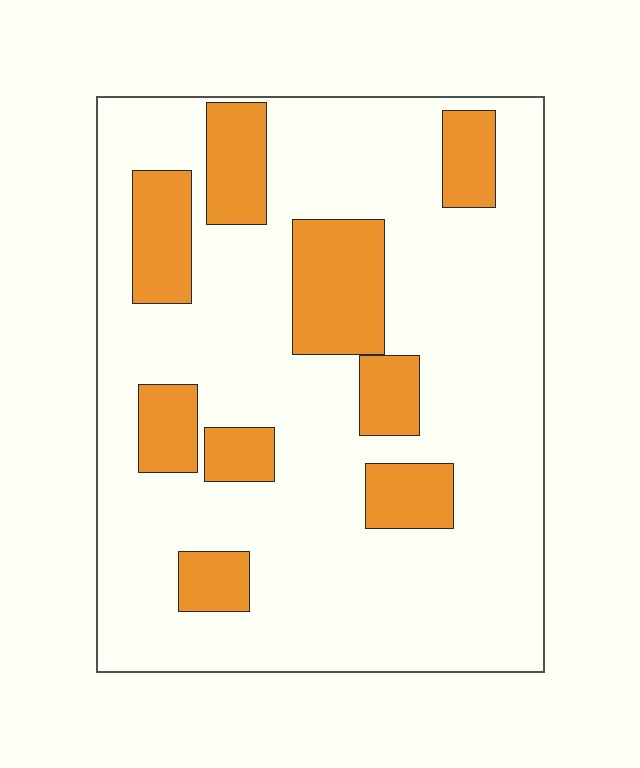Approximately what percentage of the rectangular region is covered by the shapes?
Approximately 20%.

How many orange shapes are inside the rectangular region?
9.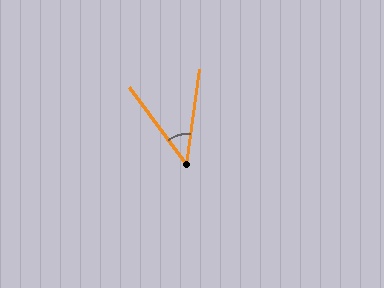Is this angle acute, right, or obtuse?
It is acute.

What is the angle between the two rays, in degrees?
Approximately 44 degrees.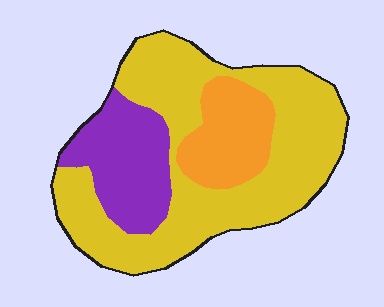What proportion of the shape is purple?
Purple covers roughly 20% of the shape.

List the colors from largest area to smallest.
From largest to smallest: yellow, purple, orange.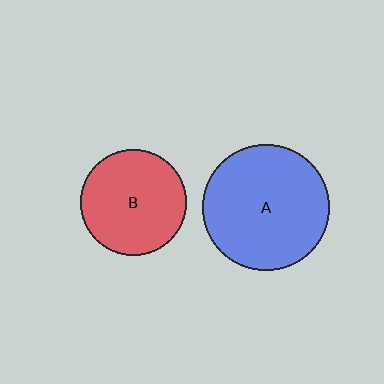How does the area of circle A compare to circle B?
Approximately 1.4 times.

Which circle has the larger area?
Circle A (blue).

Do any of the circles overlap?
No, none of the circles overlap.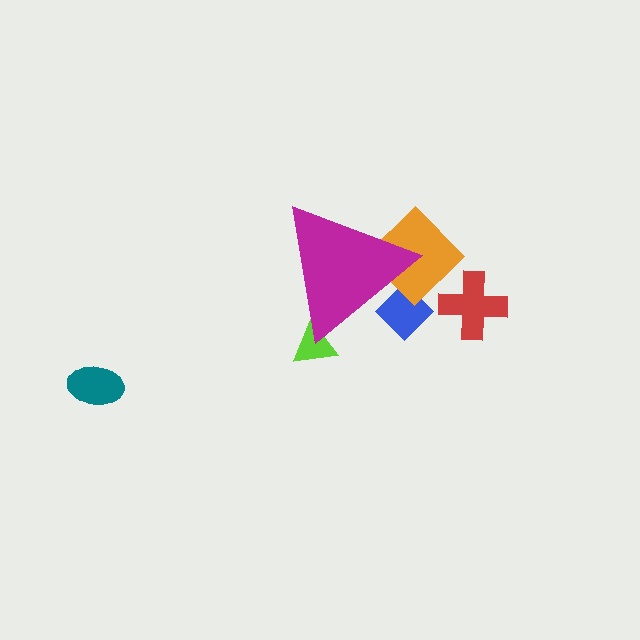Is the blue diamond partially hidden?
Yes, the blue diamond is partially hidden behind the magenta triangle.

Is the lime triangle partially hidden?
Yes, the lime triangle is partially hidden behind the magenta triangle.